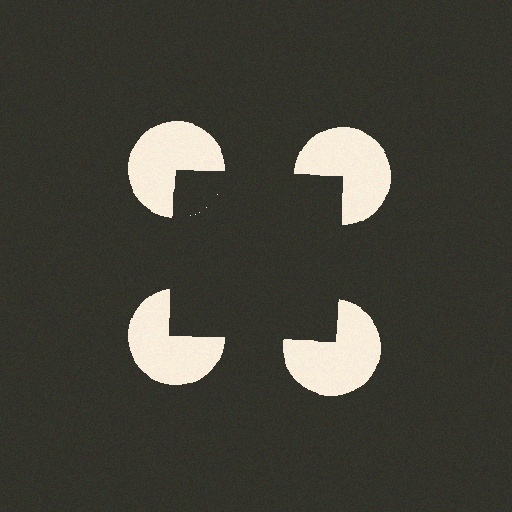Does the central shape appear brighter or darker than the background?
It typically appears slightly darker than the background, even though no actual brightness change is drawn.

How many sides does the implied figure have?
4 sides.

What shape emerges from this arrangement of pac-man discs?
An illusory square — its edges are inferred from the aligned wedge cuts in the pac-man discs, not physically drawn.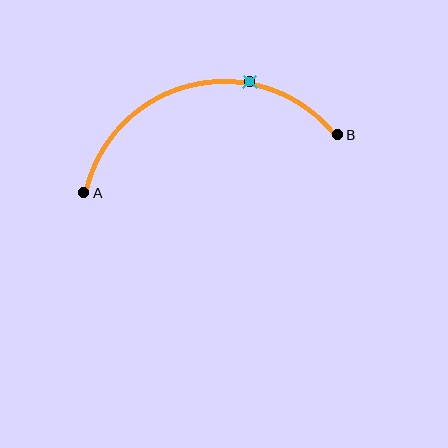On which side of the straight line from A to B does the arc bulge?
The arc bulges above the straight line connecting A and B.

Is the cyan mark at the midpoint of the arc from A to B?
No. The cyan mark lies on the arc but is closer to endpoint B. The arc midpoint would be at the point on the curve equidistant along the arc from both A and B.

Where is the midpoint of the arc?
The arc midpoint is the point on the curve farthest from the straight line joining A and B. It sits above that line.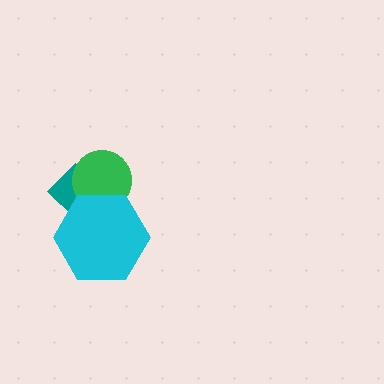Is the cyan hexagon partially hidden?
No, no other shape covers it.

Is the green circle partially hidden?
Yes, it is partially covered by another shape.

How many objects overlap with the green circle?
2 objects overlap with the green circle.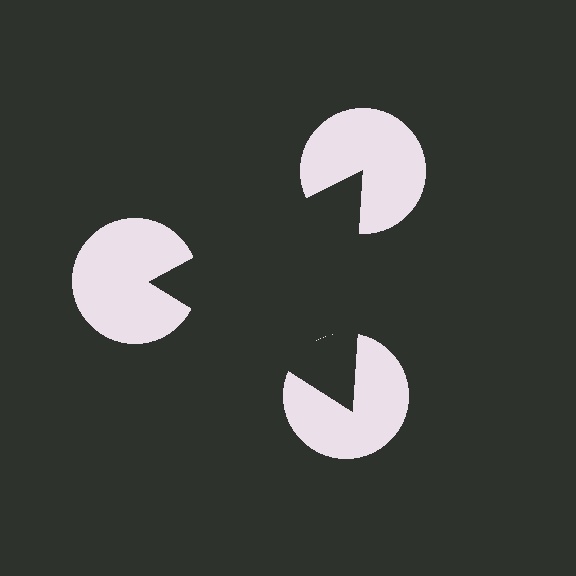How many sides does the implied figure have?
3 sides.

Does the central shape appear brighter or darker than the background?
It typically appears slightly darker than the background, even though no actual brightness change is drawn.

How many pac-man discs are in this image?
There are 3 — one at each vertex of the illusory triangle.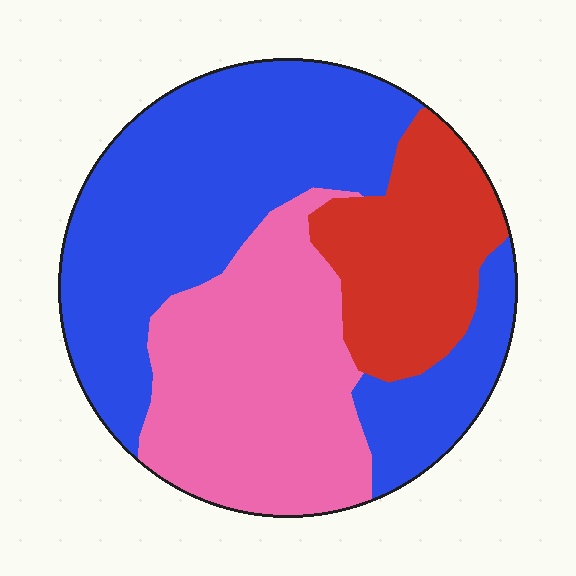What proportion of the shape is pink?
Pink takes up between a sixth and a third of the shape.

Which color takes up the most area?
Blue, at roughly 50%.